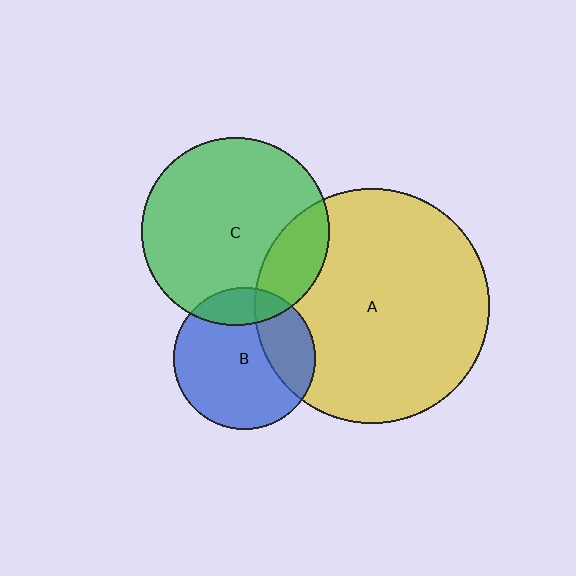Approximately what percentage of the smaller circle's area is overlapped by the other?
Approximately 25%.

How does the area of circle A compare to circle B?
Approximately 2.7 times.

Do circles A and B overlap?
Yes.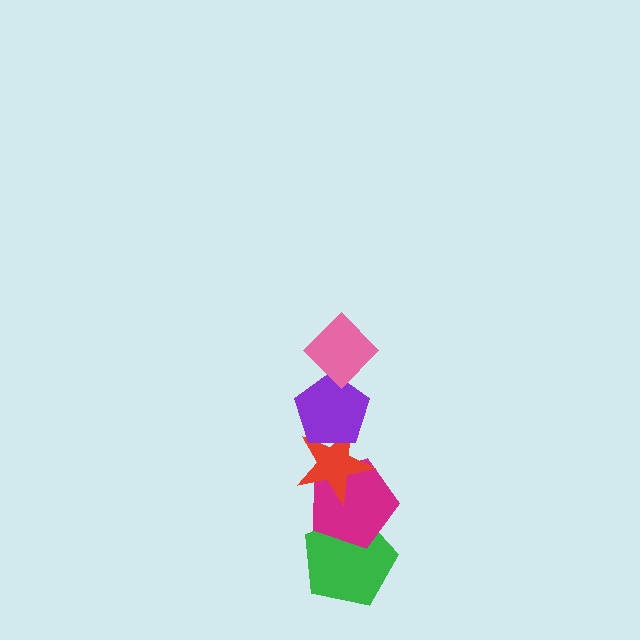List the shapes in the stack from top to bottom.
From top to bottom: the pink diamond, the purple pentagon, the red star, the magenta pentagon, the green pentagon.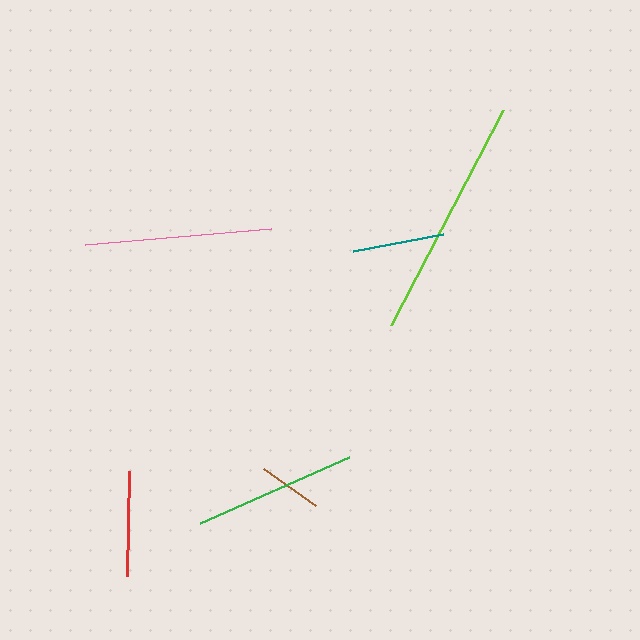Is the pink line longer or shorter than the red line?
The pink line is longer than the red line.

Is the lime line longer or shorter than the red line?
The lime line is longer than the red line.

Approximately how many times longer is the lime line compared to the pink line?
The lime line is approximately 1.3 times the length of the pink line.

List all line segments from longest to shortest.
From longest to shortest: lime, pink, green, red, teal, brown.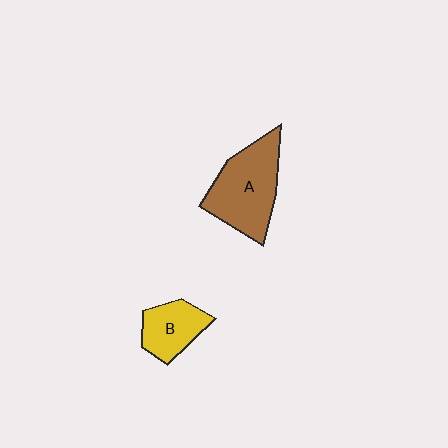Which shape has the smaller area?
Shape B (yellow).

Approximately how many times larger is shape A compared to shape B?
Approximately 1.8 times.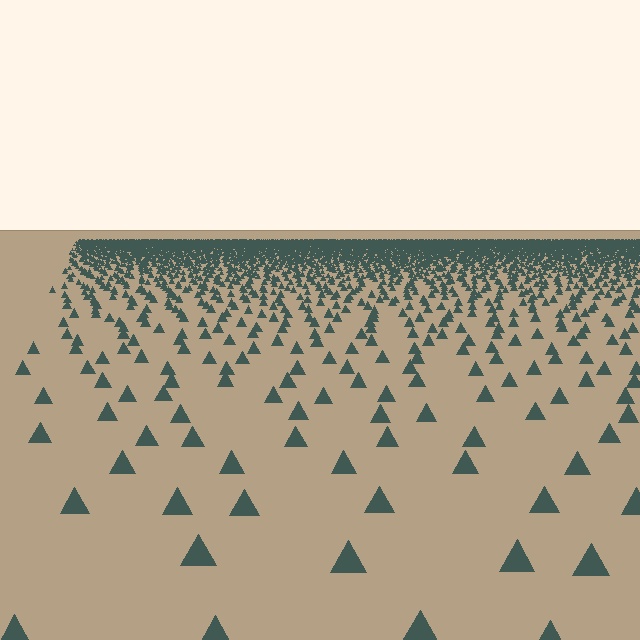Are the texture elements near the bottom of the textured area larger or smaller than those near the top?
Larger. Near the bottom, elements are closer to the viewer and appear at a bigger on-screen size.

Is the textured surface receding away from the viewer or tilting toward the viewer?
The surface is receding away from the viewer. Texture elements get smaller and denser toward the top.